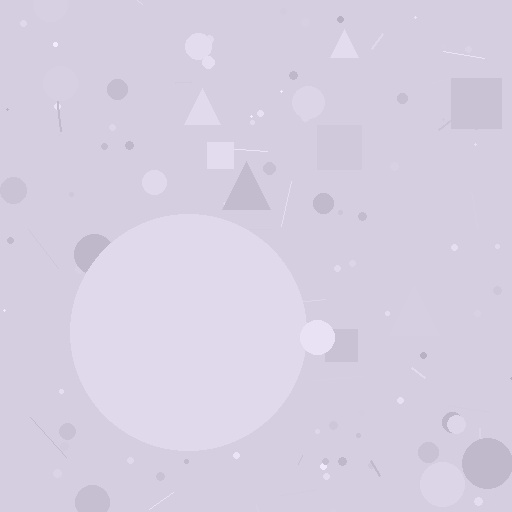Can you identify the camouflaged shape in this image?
The camouflaged shape is a circle.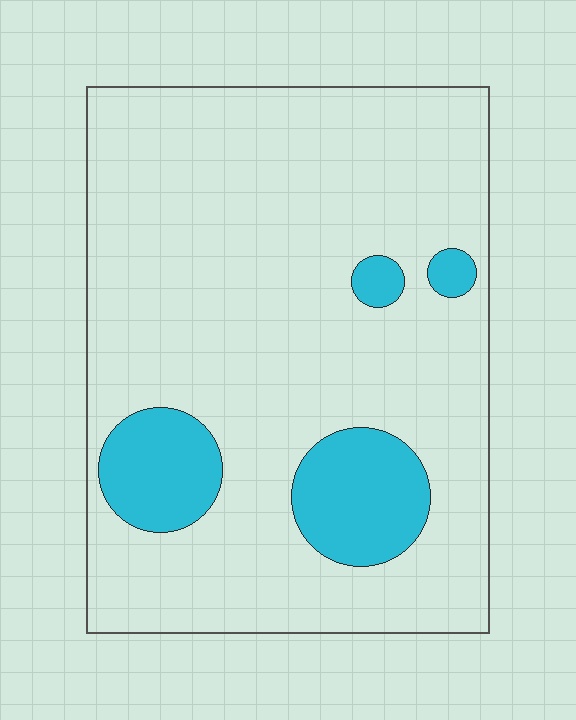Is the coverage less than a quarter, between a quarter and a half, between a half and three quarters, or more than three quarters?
Less than a quarter.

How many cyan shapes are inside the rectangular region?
4.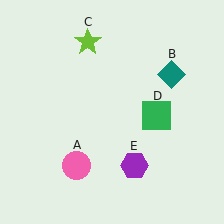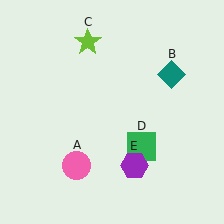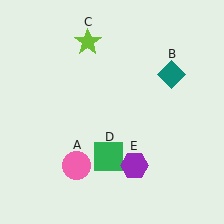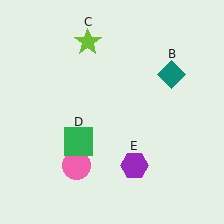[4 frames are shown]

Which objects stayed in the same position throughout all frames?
Pink circle (object A) and teal diamond (object B) and lime star (object C) and purple hexagon (object E) remained stationary.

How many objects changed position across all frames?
1 object changed position: green square (object D).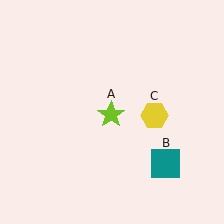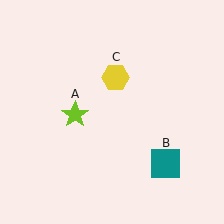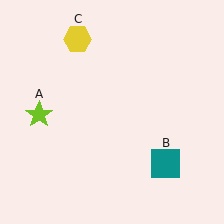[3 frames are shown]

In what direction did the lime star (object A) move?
The lime star (object A) moved left.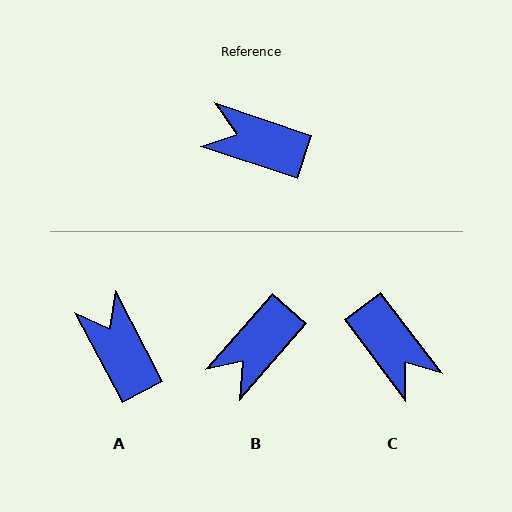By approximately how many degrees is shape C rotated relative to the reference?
Approximately 146 degrees counter-clockwise.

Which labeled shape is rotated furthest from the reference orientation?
C, about 146 degrees away.